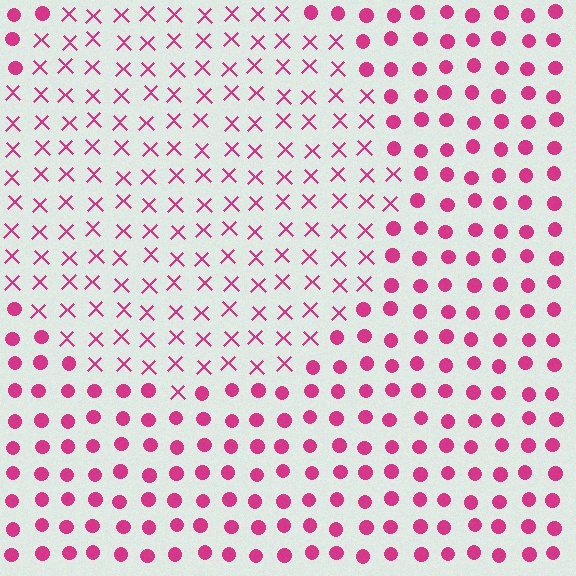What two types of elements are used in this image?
The image uses X marks inside the circle region and circles outside it.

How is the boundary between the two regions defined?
The boundary is defined by a change in element shape: X marks inside vs. circles outside. All elements share the same color and spacing.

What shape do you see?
I see a circle.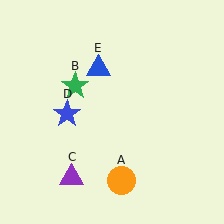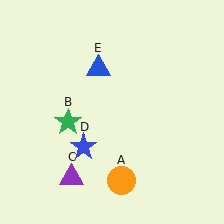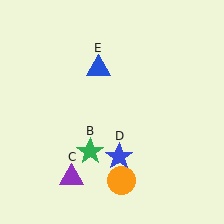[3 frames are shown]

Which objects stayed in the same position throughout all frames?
Orange circle (object A) and purple triangle (object C) and blue triangle (object E) remained stationary.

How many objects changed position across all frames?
2 objects changed position: green star (object B), blue star (object D).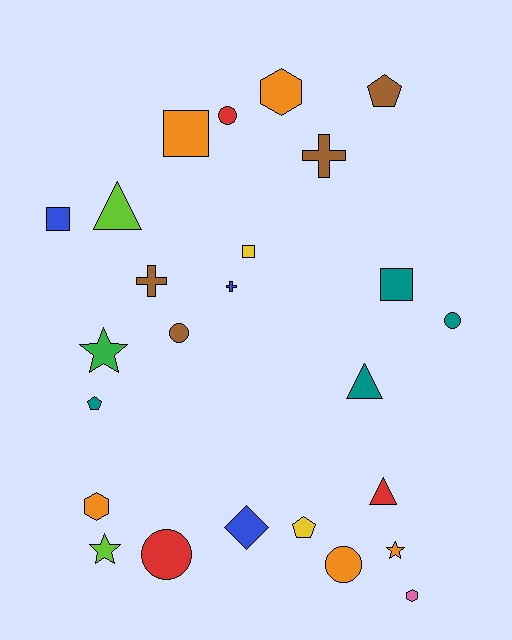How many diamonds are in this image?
There is 1 diamond.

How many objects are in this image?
There are 25 objects.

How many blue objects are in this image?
There are 3 blue objects.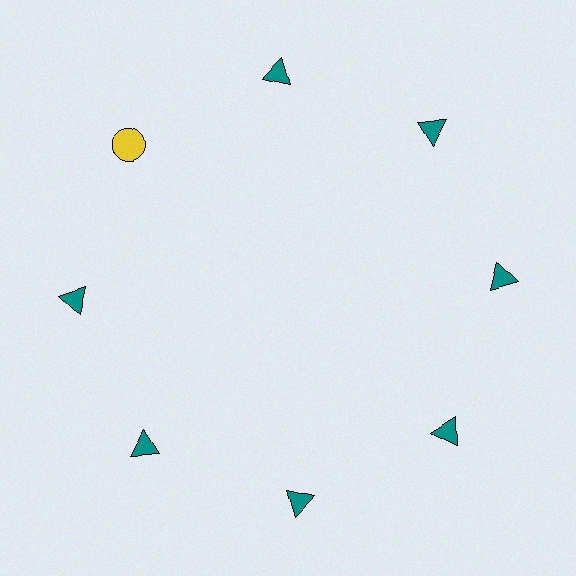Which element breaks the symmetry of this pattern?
The yellow circle at roughly the 10 o'clock position breaks the symmetry. All other shapes are teal triangles.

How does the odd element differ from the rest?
It differs in both color (yellow instead of teal) and shape (circle instead of triangle).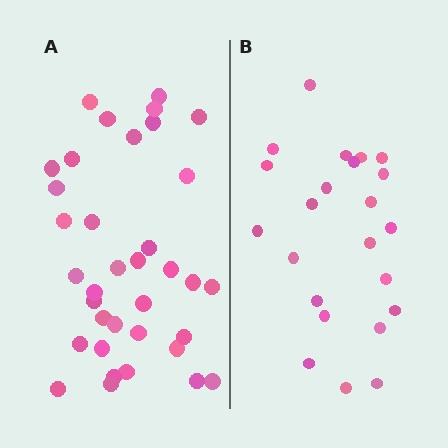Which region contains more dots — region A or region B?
Region A (the left region) has more dots.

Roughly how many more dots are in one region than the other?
Region A has approximately 15 more dots than region B.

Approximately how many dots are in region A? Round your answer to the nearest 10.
About 40 dots. (The exact count is 36, which rounds to 40.)